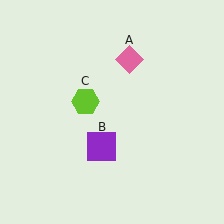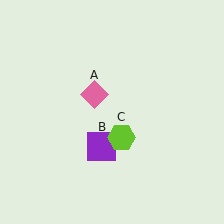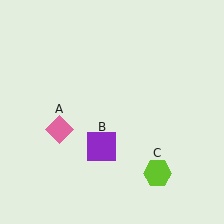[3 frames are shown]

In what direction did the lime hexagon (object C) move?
The lime hexagon (object C) moved down and to the right.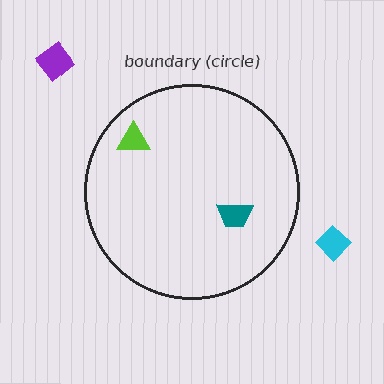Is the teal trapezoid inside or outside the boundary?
Inside.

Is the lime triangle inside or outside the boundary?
Inside.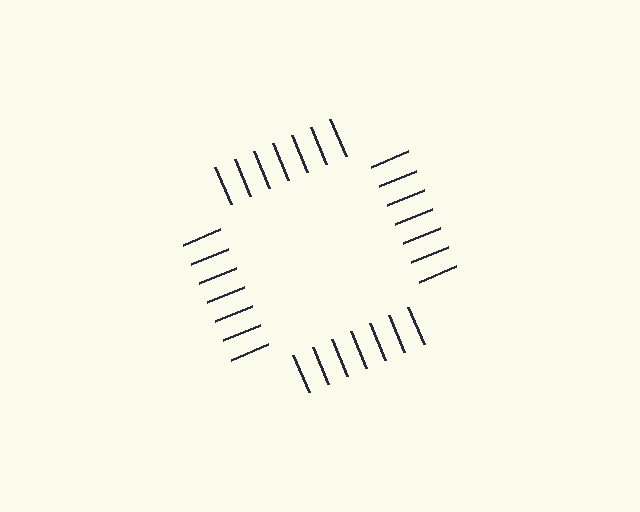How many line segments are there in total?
28 — 7 along each of the 4 edges.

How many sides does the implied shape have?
4 sides — the line-ends trace a square.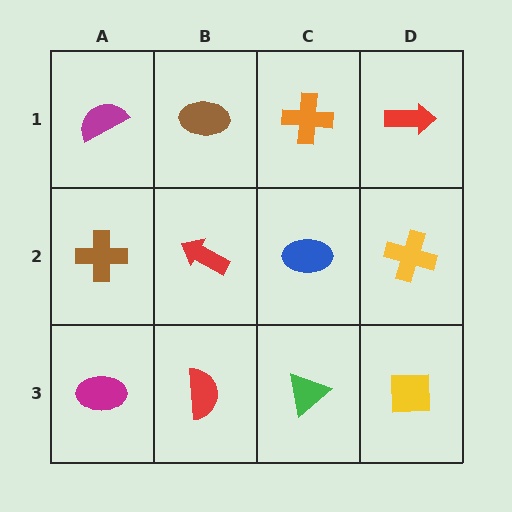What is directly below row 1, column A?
A brown cross.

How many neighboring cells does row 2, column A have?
3.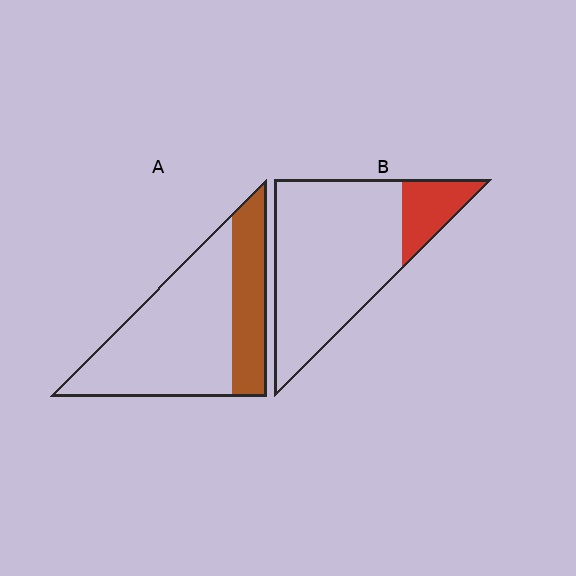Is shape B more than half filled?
No.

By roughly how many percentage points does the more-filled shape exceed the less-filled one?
By roughly 10 percentage points (A over B).